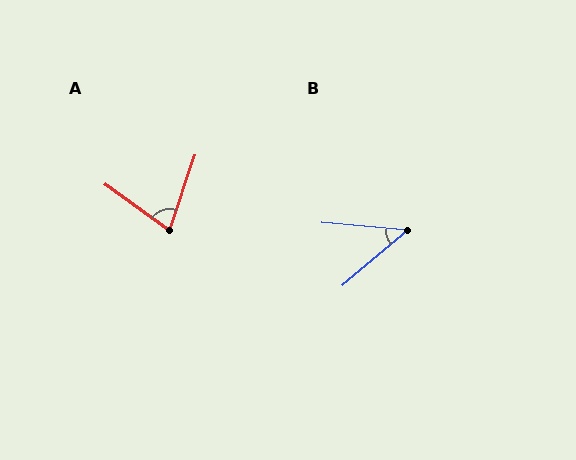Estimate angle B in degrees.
Approximately 45 degrees.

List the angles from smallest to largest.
B (45°), A (74°).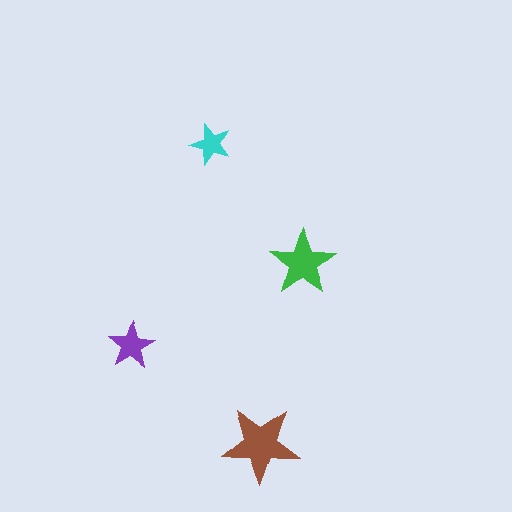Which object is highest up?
The cyan star is topmost.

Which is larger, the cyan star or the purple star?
The purple one.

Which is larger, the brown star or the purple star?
The brown one.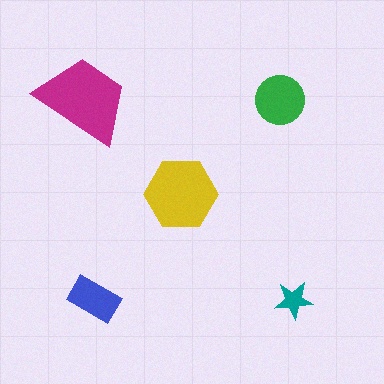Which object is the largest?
The magenta trapezoid.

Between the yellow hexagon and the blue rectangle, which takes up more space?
The yellow hexagon.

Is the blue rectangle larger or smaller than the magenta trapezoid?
Smaller.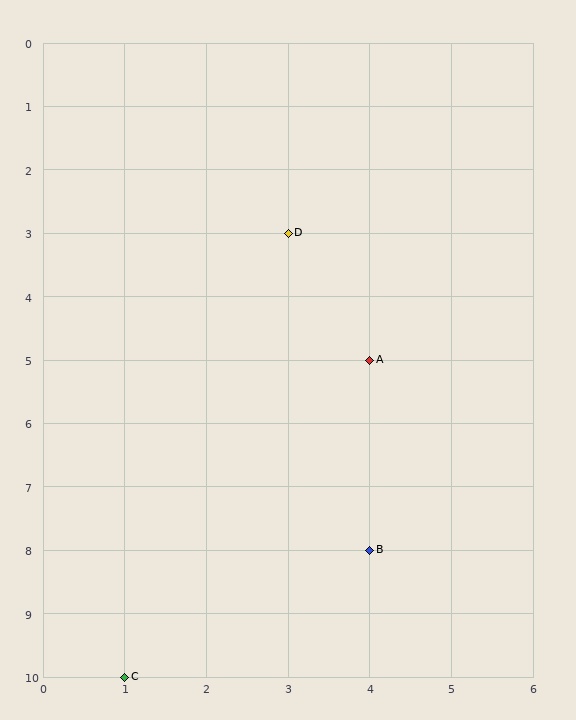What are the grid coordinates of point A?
Point A is at grid coordinates (4, 5).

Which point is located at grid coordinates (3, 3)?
Point D is at (3, 3).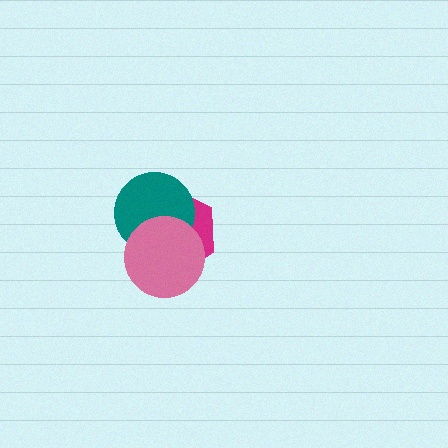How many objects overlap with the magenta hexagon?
2 objects overlap with the magenta hexagon.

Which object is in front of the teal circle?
The pink circle is in front of the teal circle.